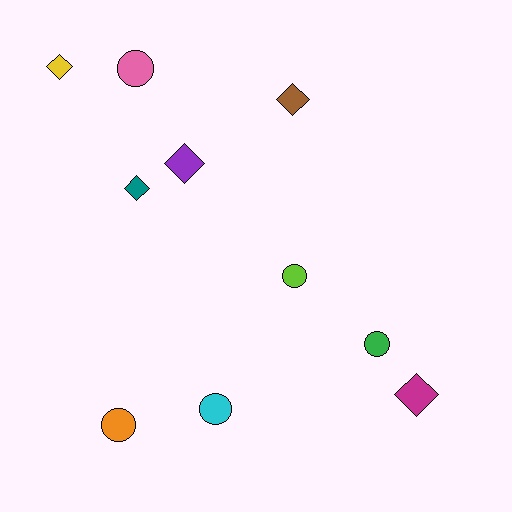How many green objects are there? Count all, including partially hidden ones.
There is 1 green object.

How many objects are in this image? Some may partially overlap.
There are 10 objects.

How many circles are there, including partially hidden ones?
There are 5 circles.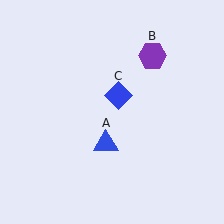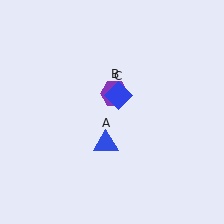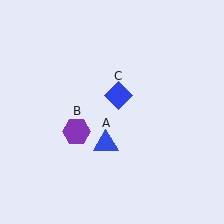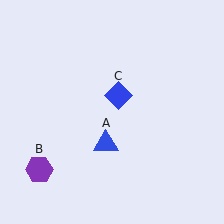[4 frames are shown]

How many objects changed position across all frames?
1 object changed position: purple hexagon (object B).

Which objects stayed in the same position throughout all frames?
Blue triangle (object A) and blue diamond (object C) remained stationary.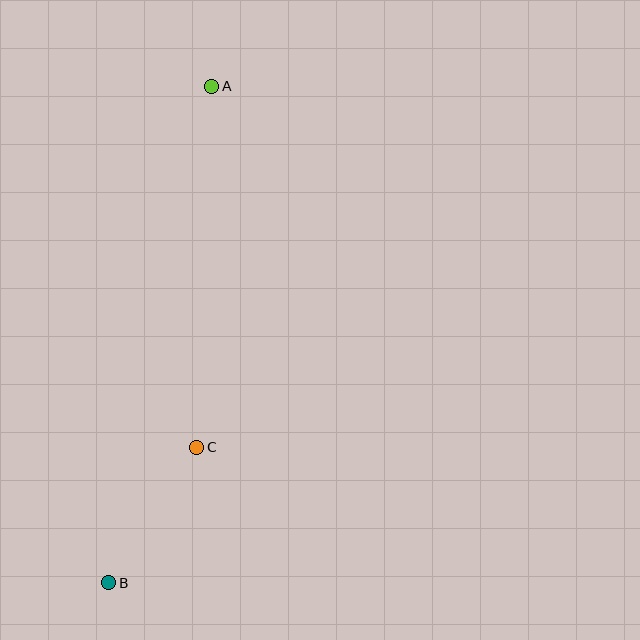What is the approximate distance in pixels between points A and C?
The distance between A and C is approximately 361 pixels.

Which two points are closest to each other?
Points B and C are closest to each other.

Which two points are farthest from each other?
Points A and B are farthest from each other.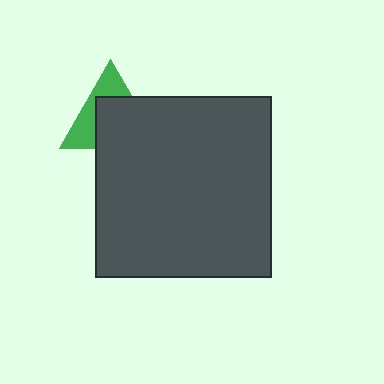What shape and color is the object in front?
The object in front is a dark gray rectangle.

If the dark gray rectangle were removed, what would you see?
You would see the complete green triangle.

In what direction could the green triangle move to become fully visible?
The green triangle could move toward the upper-left. That would shift it out from behind the dark gray rectangle entirely.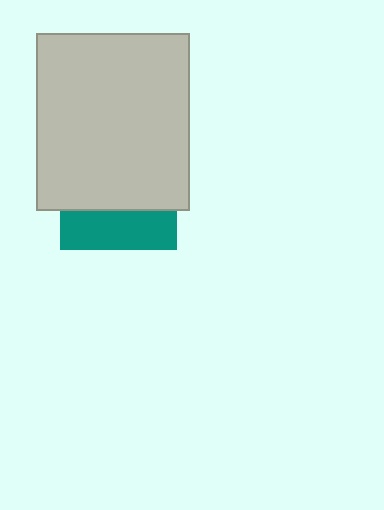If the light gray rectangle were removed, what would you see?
You would see the complete teal square.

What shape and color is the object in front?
The object in front is a light gray rectangle.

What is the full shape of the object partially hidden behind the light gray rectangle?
The partially hidden object is a teal square.